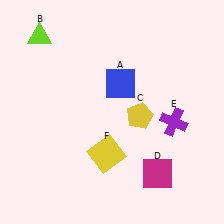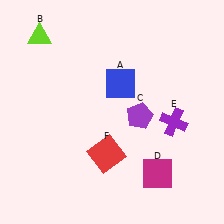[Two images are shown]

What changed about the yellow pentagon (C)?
In Image 1, C is yellow. In Image 2, it changed to purple.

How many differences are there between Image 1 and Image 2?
There are 2 differences between the two images.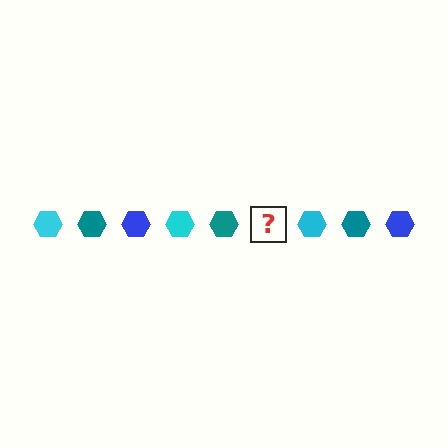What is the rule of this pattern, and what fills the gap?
The rule is that the pattern cycles through cyan, teal, blue hexagons. The gap should be filled with a blue hexagon.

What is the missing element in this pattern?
The missing element is a blue hexagon.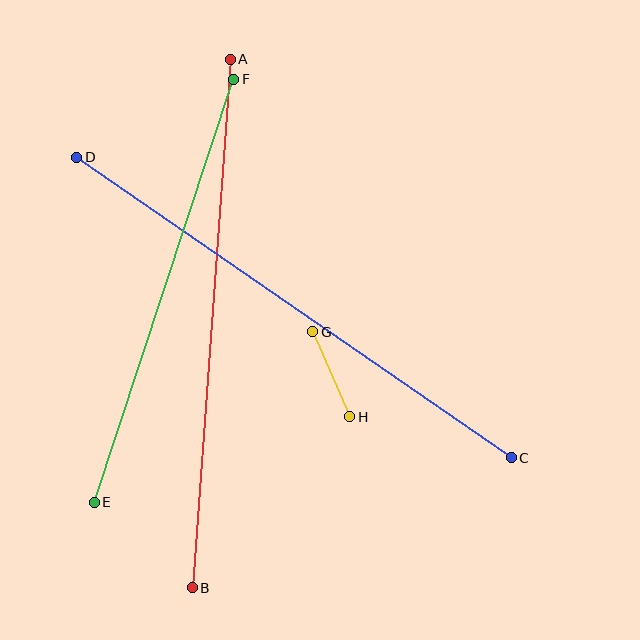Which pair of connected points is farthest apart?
Points A and B are farthest apart.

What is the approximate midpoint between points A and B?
The midpoint is at approximately (211, 324) pixels.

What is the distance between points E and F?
The distance is approximately 446 pixels.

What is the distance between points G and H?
The distance is approximately 93 pixels.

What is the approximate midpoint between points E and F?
The midpoint is at approximately (164, 291) pixels.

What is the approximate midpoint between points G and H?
The midpoint is at approximately (331, 374) pixels.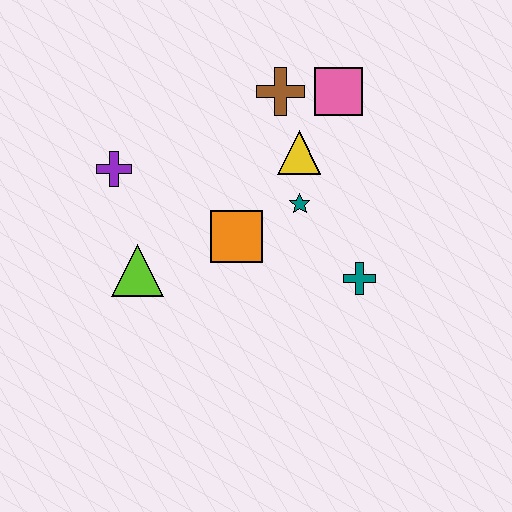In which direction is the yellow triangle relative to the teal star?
The yellow triangle is above the teal star.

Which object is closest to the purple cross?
The lime triangle is closest to the purple cross.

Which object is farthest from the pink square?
The lime triangle is farthest from the pink square.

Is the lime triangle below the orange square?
Yes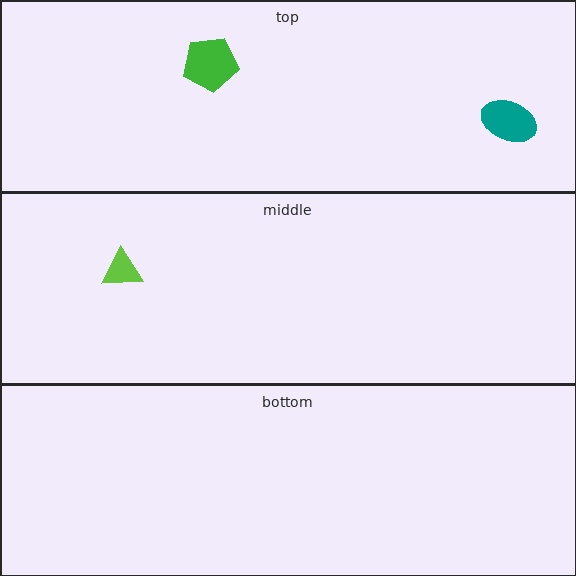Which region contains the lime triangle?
The middle region.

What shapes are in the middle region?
The lime triangle.